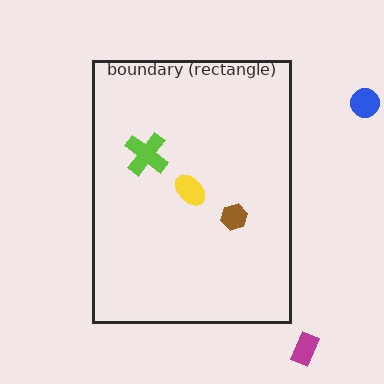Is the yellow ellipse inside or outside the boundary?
Inside.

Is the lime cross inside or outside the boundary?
Inside.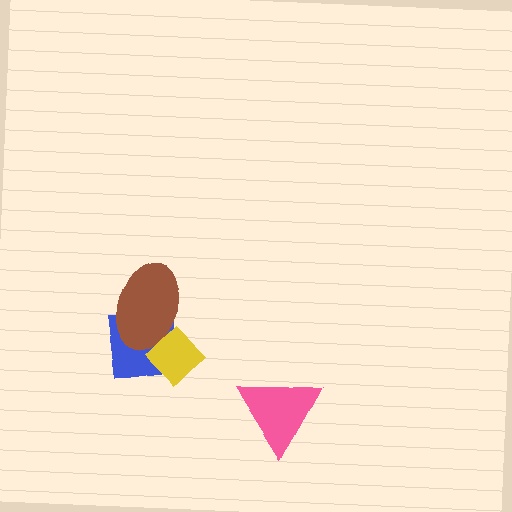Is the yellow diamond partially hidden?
No, no other shape covers it.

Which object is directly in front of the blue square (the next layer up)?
The brown ellipse is directly in front of the blue square.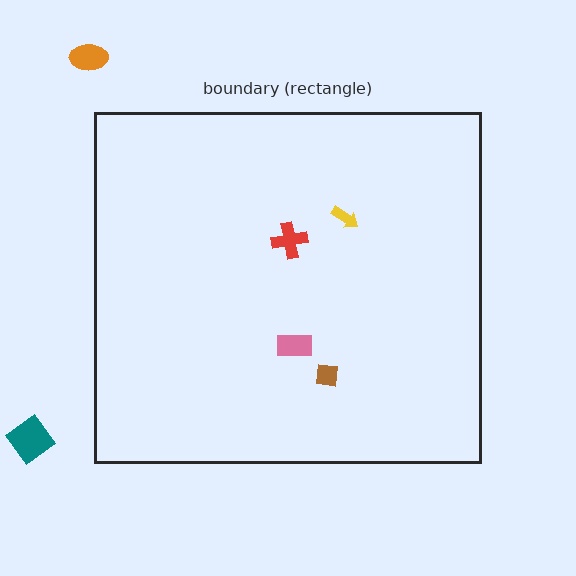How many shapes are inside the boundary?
4 inside, 2 outside.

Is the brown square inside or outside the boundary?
Inside.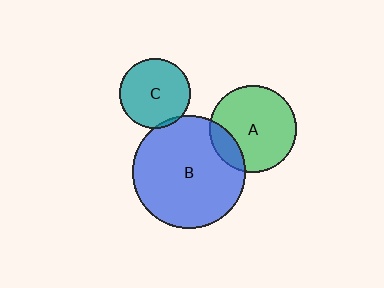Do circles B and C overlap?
Yes.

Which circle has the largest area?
Circle B (blue).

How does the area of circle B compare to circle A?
Approximately 1.7 times.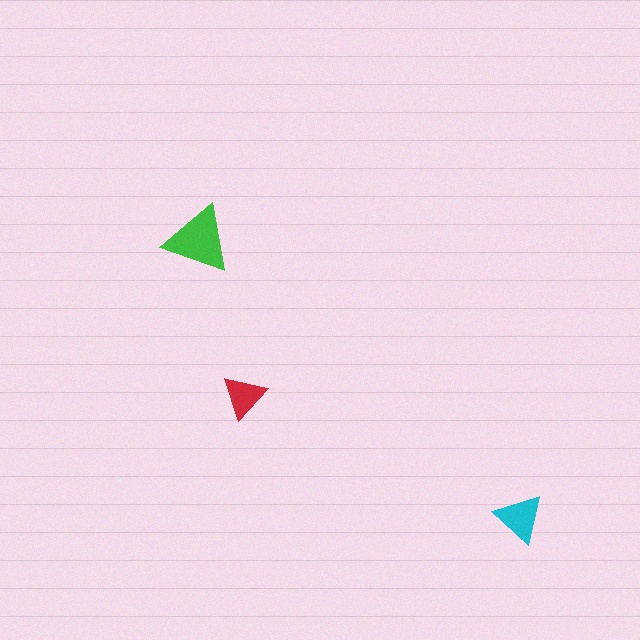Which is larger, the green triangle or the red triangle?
The green one.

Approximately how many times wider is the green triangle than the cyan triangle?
About 1.5 times wider.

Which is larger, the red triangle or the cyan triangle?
The cyan one.